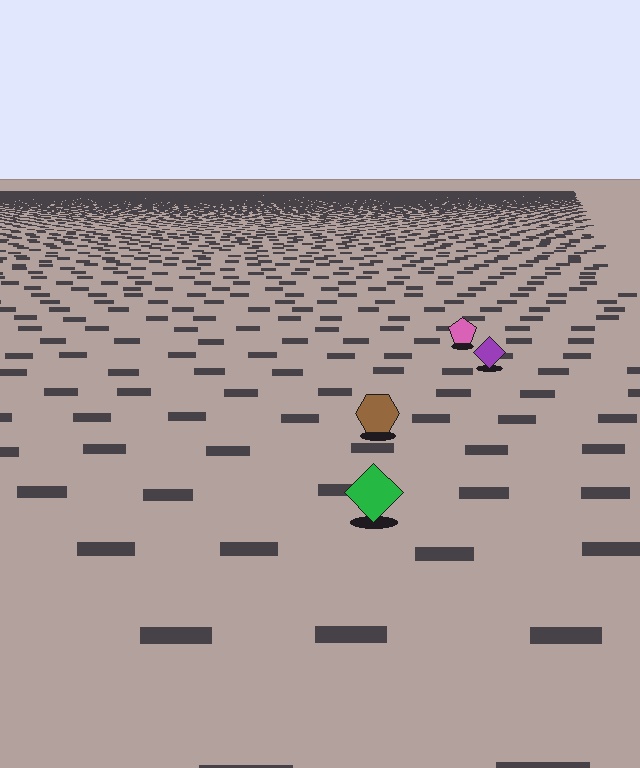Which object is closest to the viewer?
The green diamond is closest. The texture marks near it are larger and more spread out.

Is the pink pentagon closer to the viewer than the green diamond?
No. The green diamond is closer — you can tell from the texture gradient: the ground texture is coarser near it.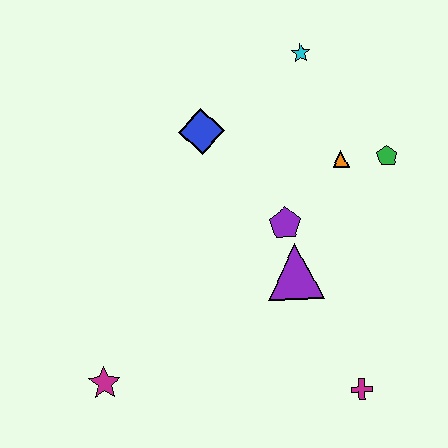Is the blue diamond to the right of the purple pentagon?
No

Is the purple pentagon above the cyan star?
No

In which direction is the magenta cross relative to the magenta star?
The magenta cross is to the right of the magenta star.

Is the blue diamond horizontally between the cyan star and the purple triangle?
No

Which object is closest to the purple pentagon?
The purple triangle is closest to the purple pentagon.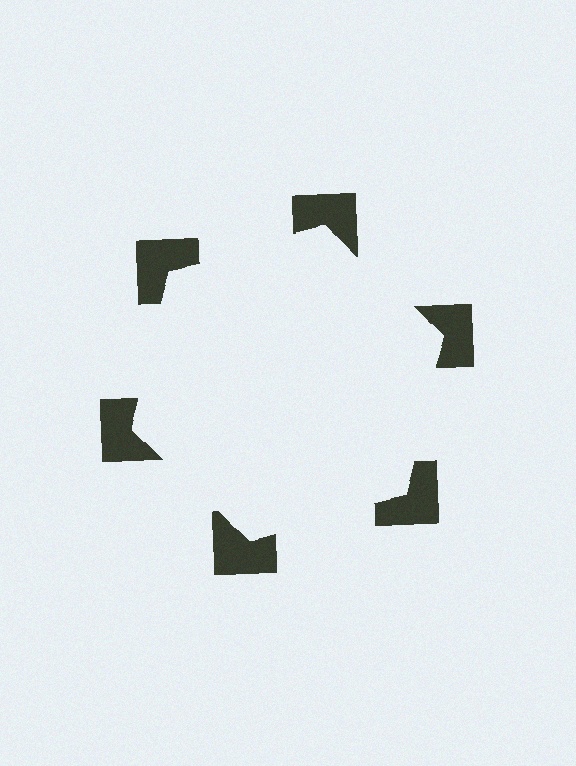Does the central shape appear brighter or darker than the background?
It typically appears slightly brighter than the background, even though no actual brightness change is drawn.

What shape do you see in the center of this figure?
An illusory hexagon — its edges are inferred from the aligned wedge cuts in the notched squares, not physically drawn.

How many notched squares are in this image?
There are 6 — one at each vertex of the illusory hexagon.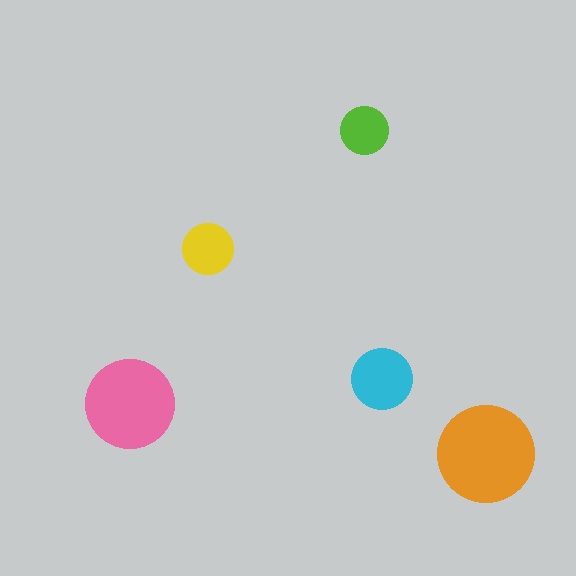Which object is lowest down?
The orange circle is bottommost.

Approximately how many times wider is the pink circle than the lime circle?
About 2 times wider.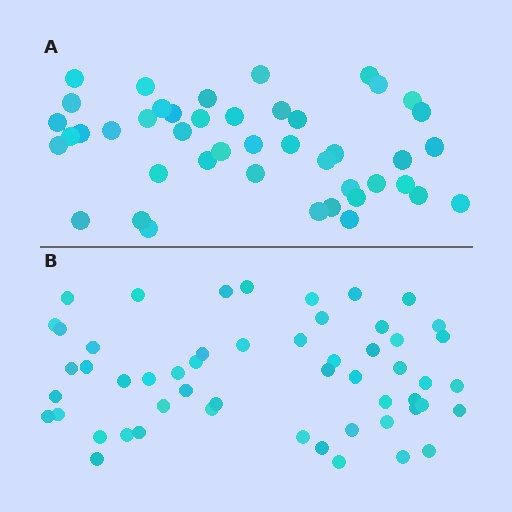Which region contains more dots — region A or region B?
Region B (the bottom region) has more dots.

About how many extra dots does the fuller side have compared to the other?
Region B has roughly 10 or so more dots than region A.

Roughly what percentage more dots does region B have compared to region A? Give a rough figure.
About 25% more.